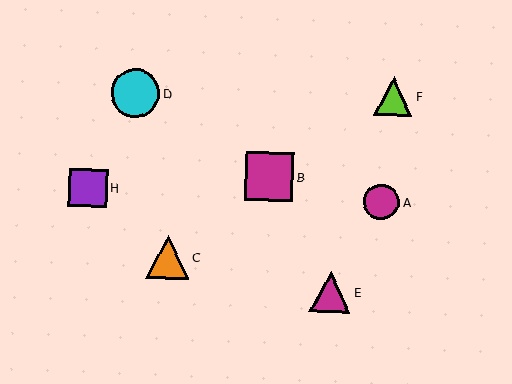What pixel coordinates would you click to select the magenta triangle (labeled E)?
Click at (330, 292) to select the magenta triangle E.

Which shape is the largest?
The magenta square (labeled B) is the largest.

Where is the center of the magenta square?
The center of the magenta square is at (269, 176).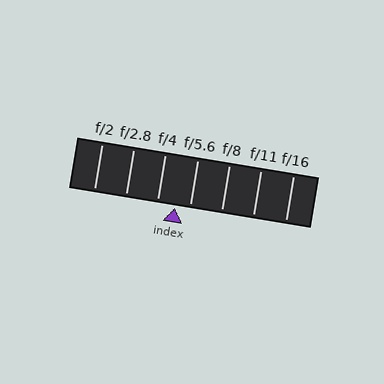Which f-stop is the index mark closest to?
The index mark is closest to f/5.6.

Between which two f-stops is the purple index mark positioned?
The index mark is between f/4 and f/5.6.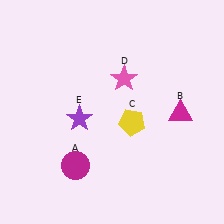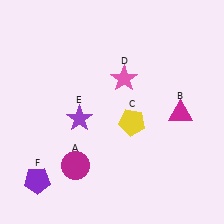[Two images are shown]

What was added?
A purple pentagon (F) was added in Image 2.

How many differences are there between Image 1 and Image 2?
There is 1 difference between the two images.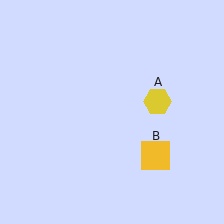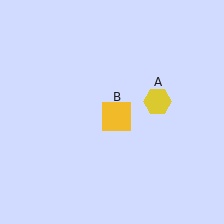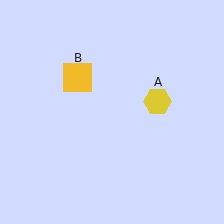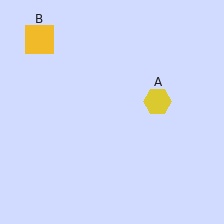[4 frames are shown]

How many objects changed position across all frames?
1 object changed position: yellow square (object B).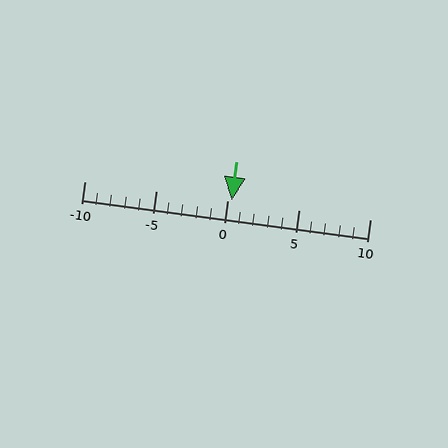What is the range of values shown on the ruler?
The ruler shows values from -10 to 10.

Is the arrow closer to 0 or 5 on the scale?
The arrow is closer to 0.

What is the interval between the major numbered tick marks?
The major tick marks are spaced 5 units apart.